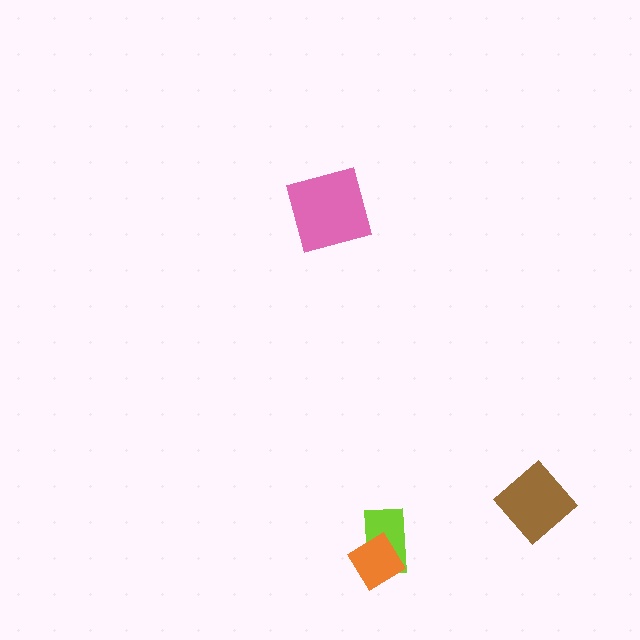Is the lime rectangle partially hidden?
Yes, it is partially covered by another shape.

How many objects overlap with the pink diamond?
0 objects overlap with the pink diamond.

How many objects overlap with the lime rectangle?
1 object overlaps with the lime rectangle.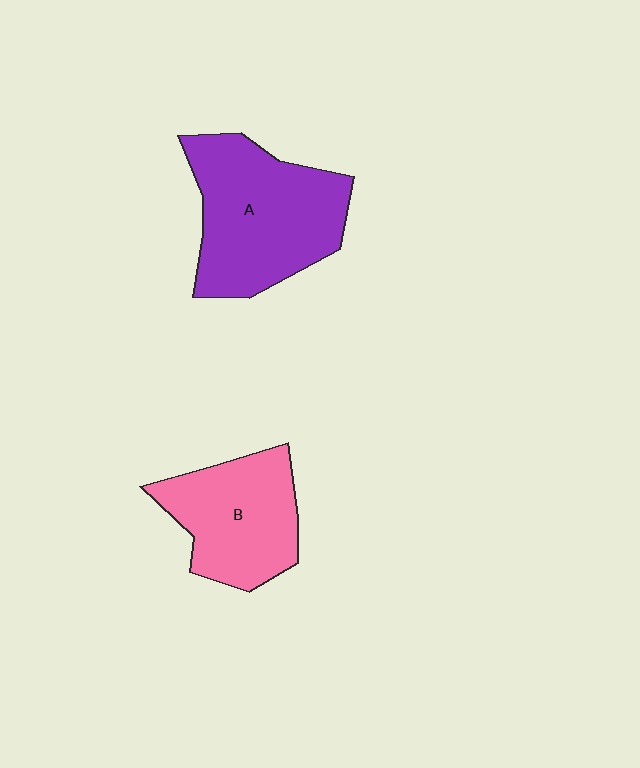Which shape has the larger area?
Shape A (purple).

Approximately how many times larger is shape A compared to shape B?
Approximately 1.3 times.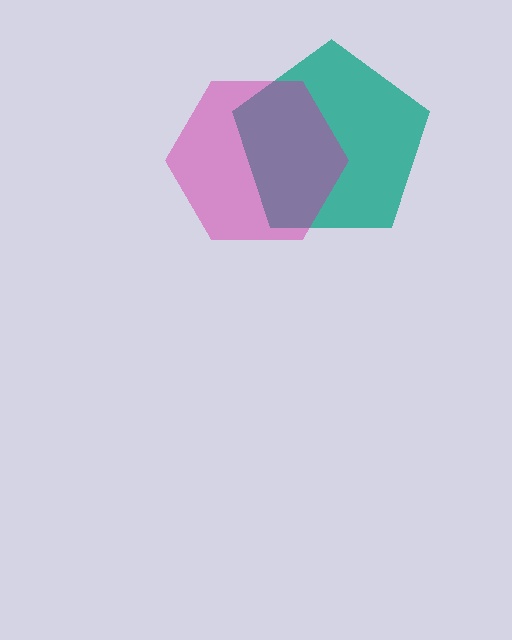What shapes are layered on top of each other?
The layered shapes are: a teal pentagon, a magenta hexagon.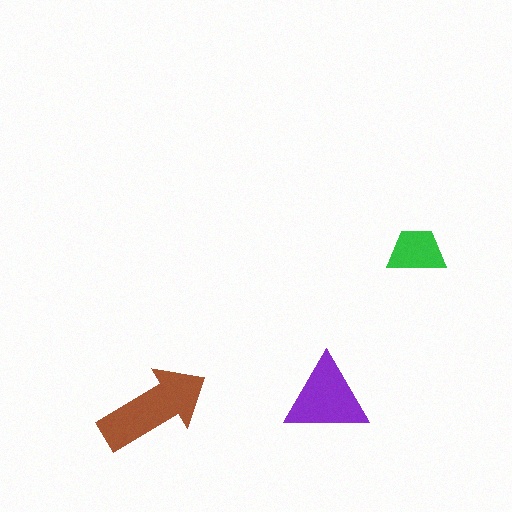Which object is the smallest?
The green trapezoid.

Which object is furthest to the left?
The brown arrow is leftmost.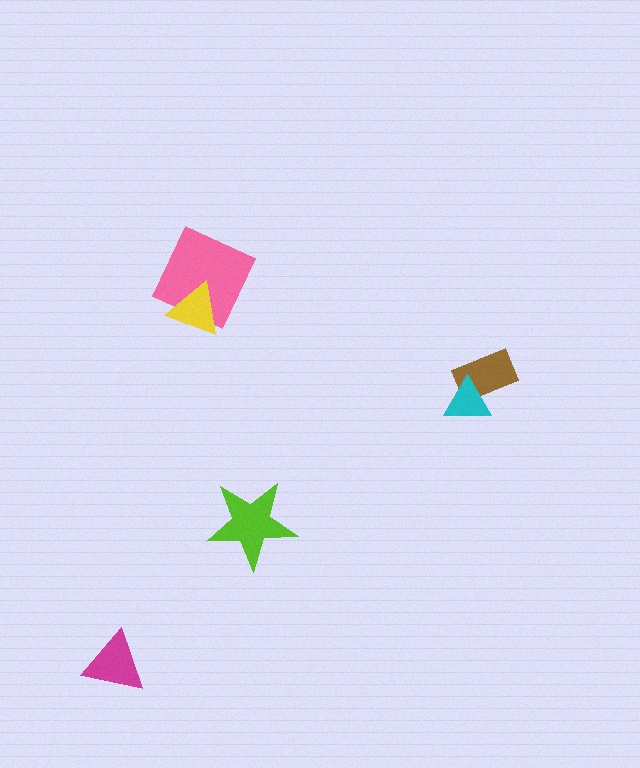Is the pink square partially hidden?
Yes, it is partially covered by another shape.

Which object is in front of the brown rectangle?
The cyan triangle is in front of the brown rectangle.